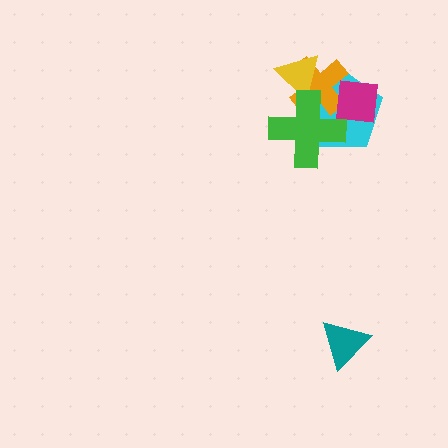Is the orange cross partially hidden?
Yes, it is partially covered by another shape.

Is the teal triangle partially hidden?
No, no other shape covers it.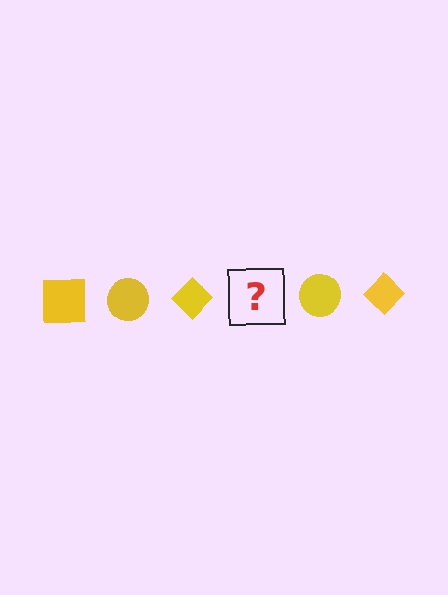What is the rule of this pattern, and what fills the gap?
The rule is that the pattern cycles through square, circle, diamond shapes in yellow. The gap should be filled with a yellow square.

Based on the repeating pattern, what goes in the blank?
The blank should be a yellow square.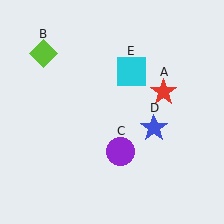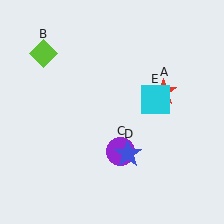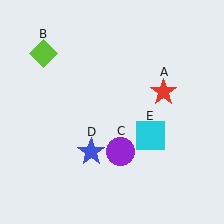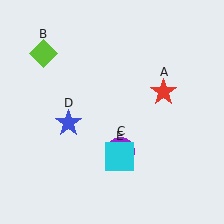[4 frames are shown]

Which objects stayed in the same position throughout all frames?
Red star (object A) and lime diamond (object B) and purple circle (object C) remained stationary.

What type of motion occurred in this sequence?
The blue star (object D), cyan square (object E) rotated clockwise around the center of the scene.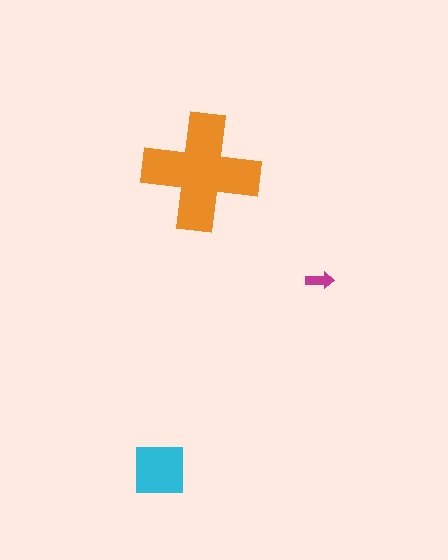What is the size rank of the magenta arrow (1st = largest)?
3rd.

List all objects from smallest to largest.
The magenta arrow, the cyan square, the orange cross.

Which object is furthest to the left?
The cyan square is leftmost.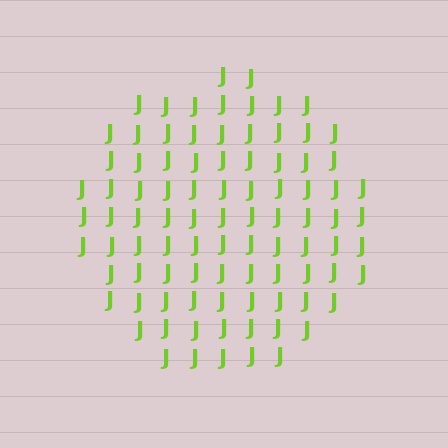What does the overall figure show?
The overall figure shows a circle.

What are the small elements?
The small elements are letter J's.